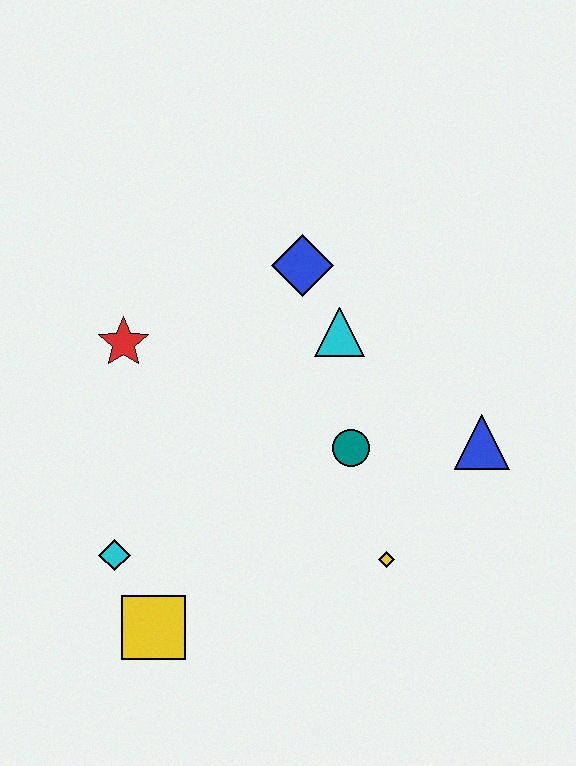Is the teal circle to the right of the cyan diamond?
Yes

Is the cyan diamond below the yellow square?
No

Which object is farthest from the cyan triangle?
The yellow square is farthest from the cyan triangle.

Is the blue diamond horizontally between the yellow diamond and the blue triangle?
No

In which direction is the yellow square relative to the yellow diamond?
The yellow square is to the left of the yellow diamond.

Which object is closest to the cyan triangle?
The blue diamond is closest to the cyan triangle.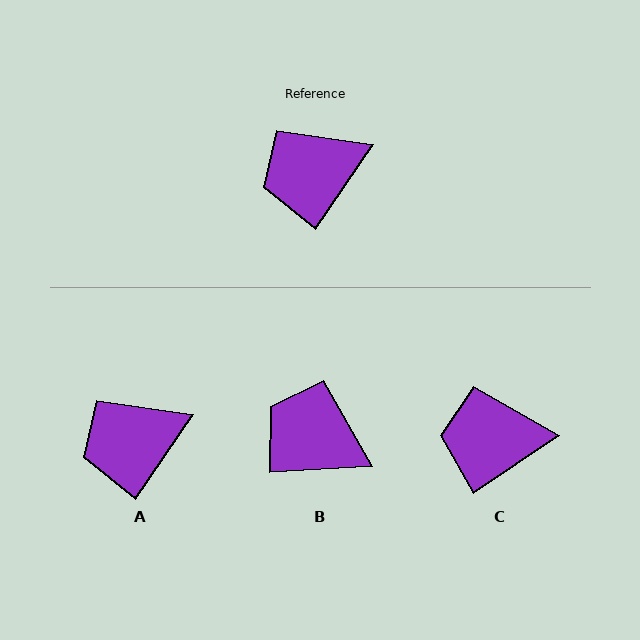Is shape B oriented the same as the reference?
No, it is off by about 52 degrees.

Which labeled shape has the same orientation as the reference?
A.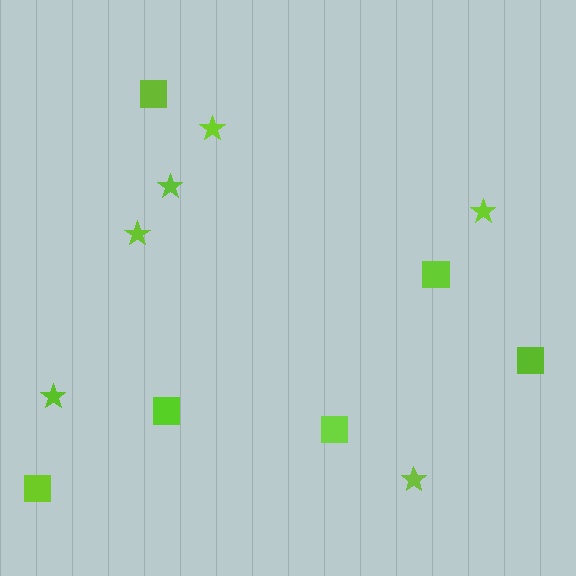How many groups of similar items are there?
There are 2 groups: one group of squares (6) and one group of stars (6).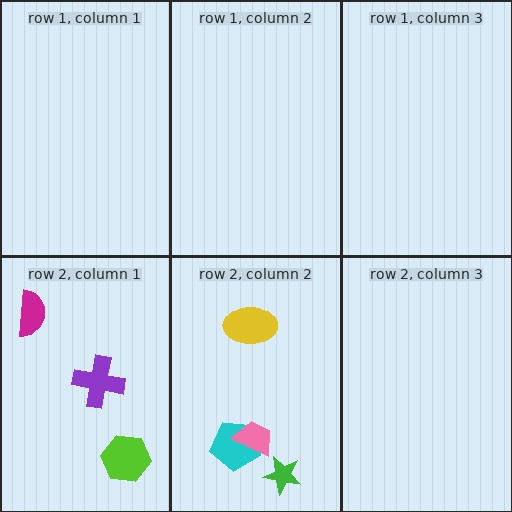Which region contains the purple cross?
The row 2, column 1 region.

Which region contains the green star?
The row 2, column 2 region.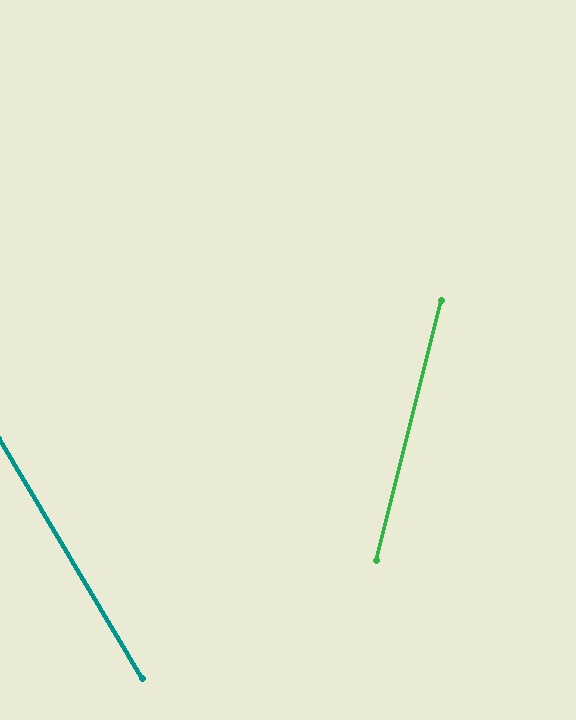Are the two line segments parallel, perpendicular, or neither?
Neither parallel nor perpendicular — they differ by about 45°.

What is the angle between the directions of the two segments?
Approximately 45 degrees.